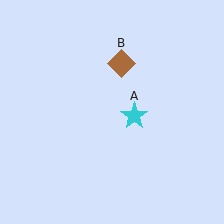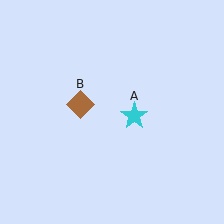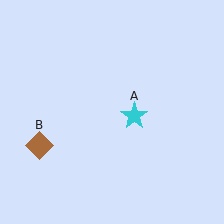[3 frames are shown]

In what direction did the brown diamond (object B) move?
The brown diamond (object B) moved down and to the left.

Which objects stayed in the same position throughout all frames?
Cyan star (object A) remained stationary.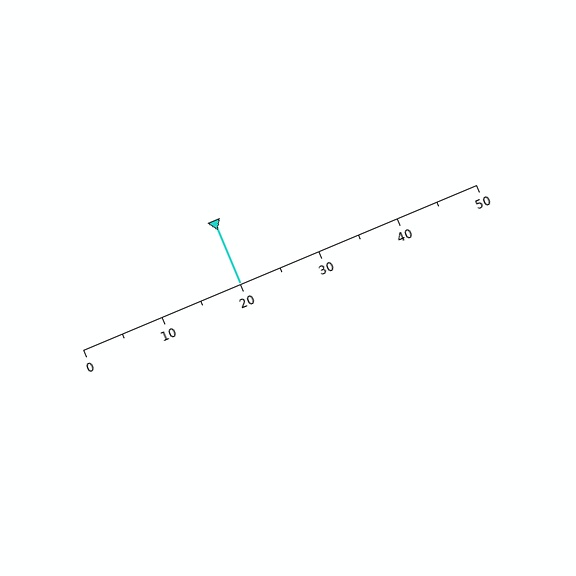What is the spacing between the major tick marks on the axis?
The major ticks are spaced 10 apart.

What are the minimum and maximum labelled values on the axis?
The axis runs from 0 to 50.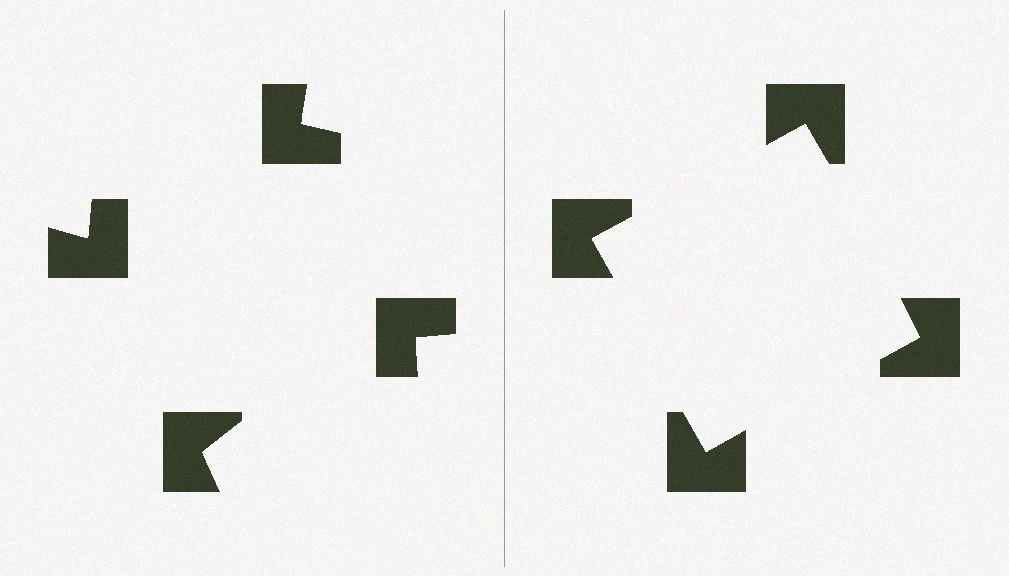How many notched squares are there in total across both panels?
8 — 4 on each side.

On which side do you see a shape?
An illusory square appears on the right side. On the left side the wedge cuts are rotated, so no coherent shape forms.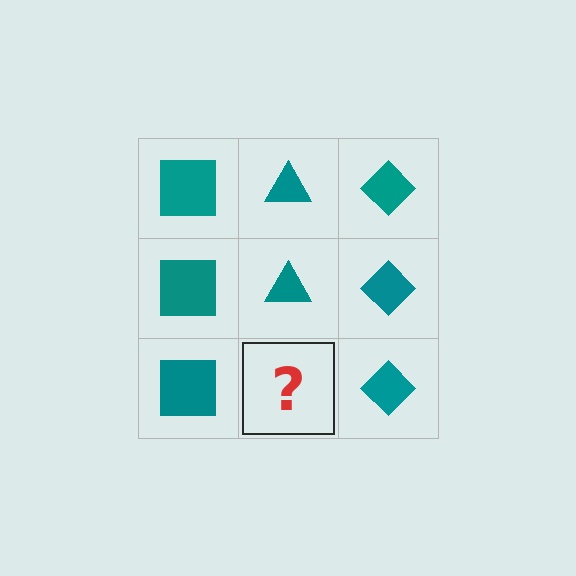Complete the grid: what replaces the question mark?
The question mark should be replaced with a teal triangle.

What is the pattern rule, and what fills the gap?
The rule is that each column has a consistent shape. The gap should be filled with a teal triangle.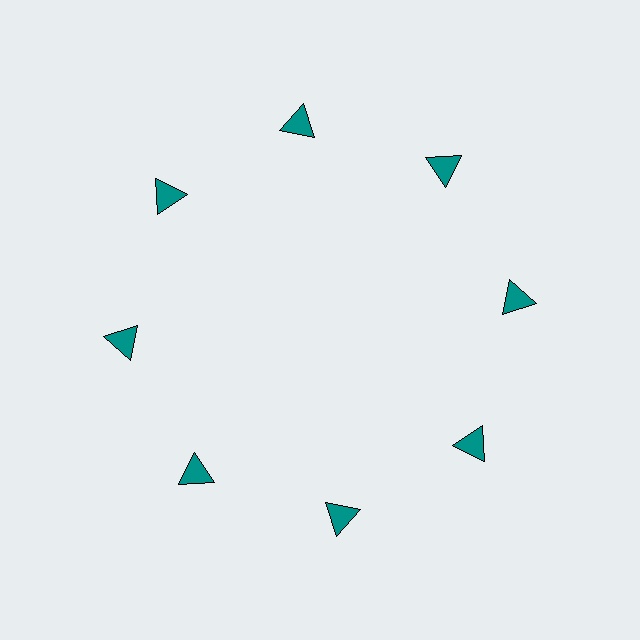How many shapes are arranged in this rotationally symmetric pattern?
There are 8 shapes, arranged in 8 groups of 1.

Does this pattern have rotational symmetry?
Yes, this pattern has 8-fold rotational symmetry. It looks the same after rotating 45 degrees around the center.